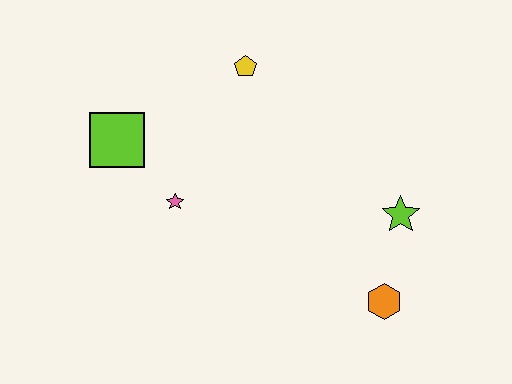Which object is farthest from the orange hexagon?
The lime square is farthest from the orange hexagon.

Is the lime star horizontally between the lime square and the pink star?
No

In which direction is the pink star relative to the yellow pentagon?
The pink star is below the yellow pentagon.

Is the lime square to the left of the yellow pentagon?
Yes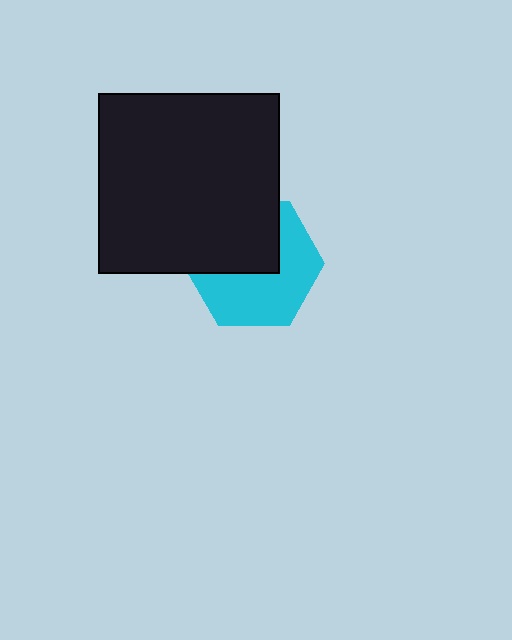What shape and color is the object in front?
The object in front is a black square.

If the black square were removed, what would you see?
You would see the complete cyan hexagon.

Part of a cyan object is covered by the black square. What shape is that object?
It is a hexagon.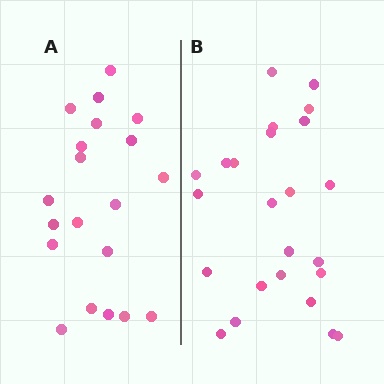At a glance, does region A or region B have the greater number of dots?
Region B (the right region) has more dots.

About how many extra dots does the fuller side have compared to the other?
Region B has about 4 more dots than region A.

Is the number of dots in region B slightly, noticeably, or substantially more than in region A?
Region B has only slightly more — the two regions are fairly close. The ratio is roughly 1.2 to 1.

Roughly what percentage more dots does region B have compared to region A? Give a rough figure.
About 20% more.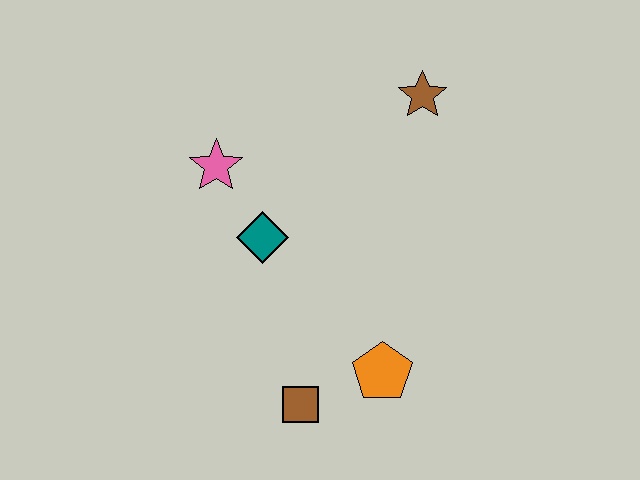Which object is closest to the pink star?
The teal diamond is closest to the pink star.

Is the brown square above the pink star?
No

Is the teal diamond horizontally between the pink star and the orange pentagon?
Yes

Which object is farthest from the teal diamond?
The brown star is farthest from the teal diamond.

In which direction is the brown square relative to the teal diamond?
The brown square is below the teal diamond.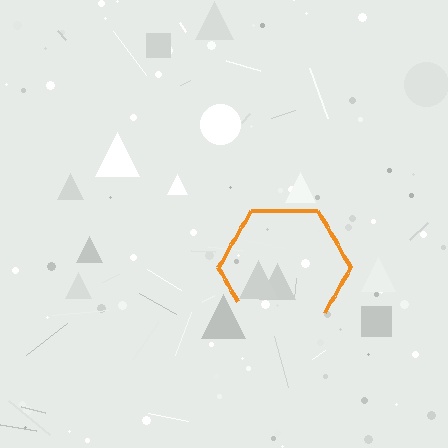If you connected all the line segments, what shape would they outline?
They would outline a hexagon.